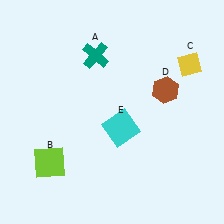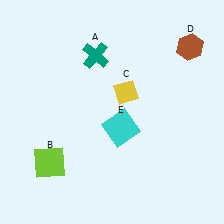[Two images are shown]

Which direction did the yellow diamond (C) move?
The yellow diamond (C) moved left.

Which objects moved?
The objects that moved are: the yellow diamond (C), the brown hexagon (D).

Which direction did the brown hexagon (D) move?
The brown hexagon (D) moved up.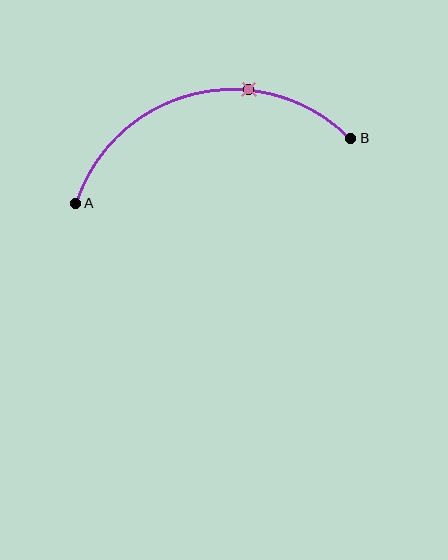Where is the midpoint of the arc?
The arc midpoint is the point on the curve farthest from the straight line joining A and B. It sits above that line.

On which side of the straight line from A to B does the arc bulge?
The arc bulges above the straight line connecting A and B.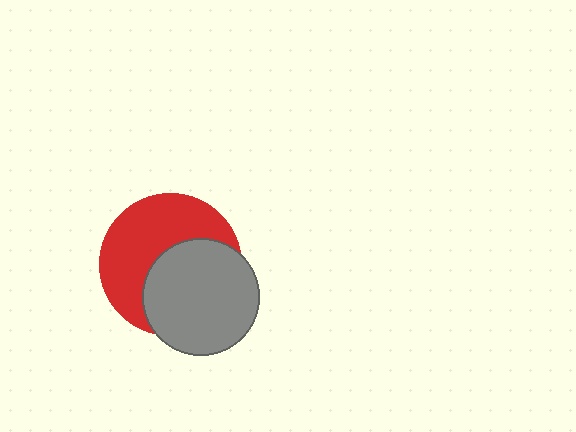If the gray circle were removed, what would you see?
You would see the complete red circle.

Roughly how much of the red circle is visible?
About half of it is visible (roughly 53%).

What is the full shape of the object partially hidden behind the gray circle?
The partially hidden object is a red circle.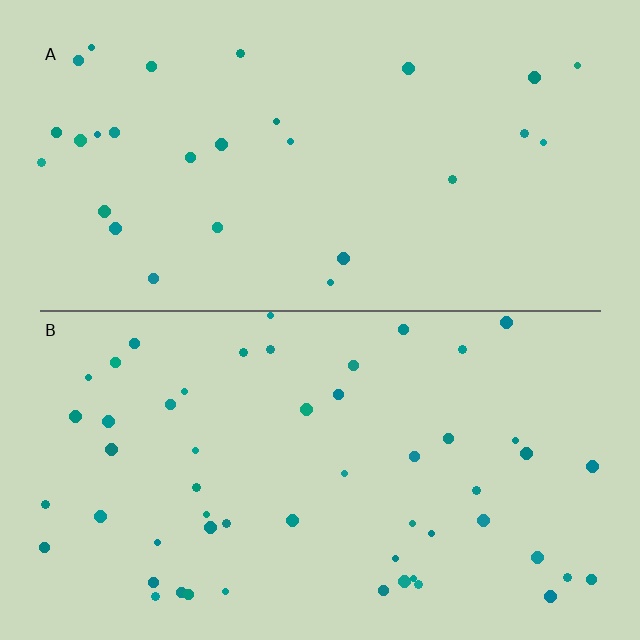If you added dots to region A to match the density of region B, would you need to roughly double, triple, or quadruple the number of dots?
Approximately double.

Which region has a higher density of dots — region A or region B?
B (the bottom).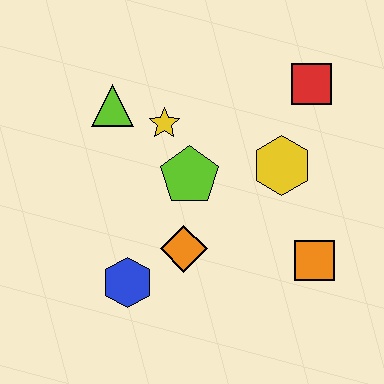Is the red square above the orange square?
Yes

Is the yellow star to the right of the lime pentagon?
No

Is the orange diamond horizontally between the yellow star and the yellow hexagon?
Yes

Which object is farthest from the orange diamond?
The red square is farthest from the orange diamond.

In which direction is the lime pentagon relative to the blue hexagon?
The lime pentagon is above the blue hexagon.